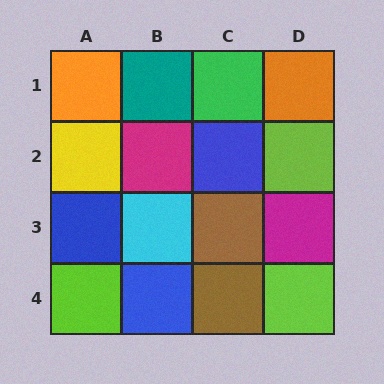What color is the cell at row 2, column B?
Magenta.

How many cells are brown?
2 cells are brown.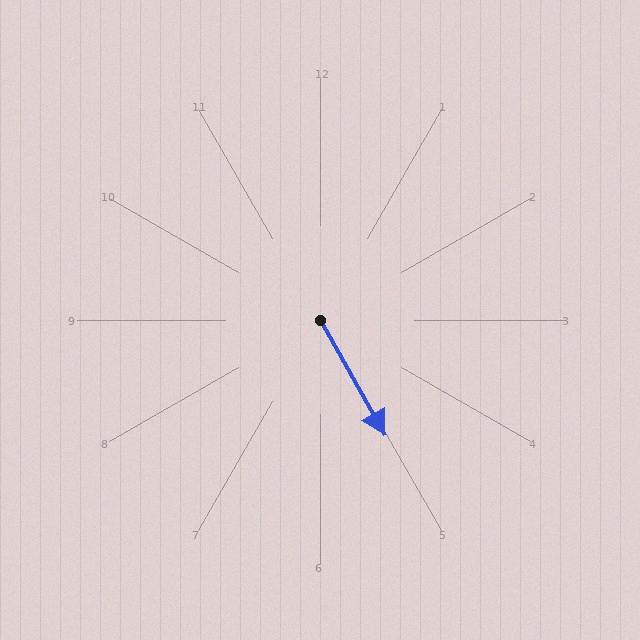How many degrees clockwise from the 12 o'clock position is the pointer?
Approximately 151 degrees.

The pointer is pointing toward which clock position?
Roughly 5 o'clock.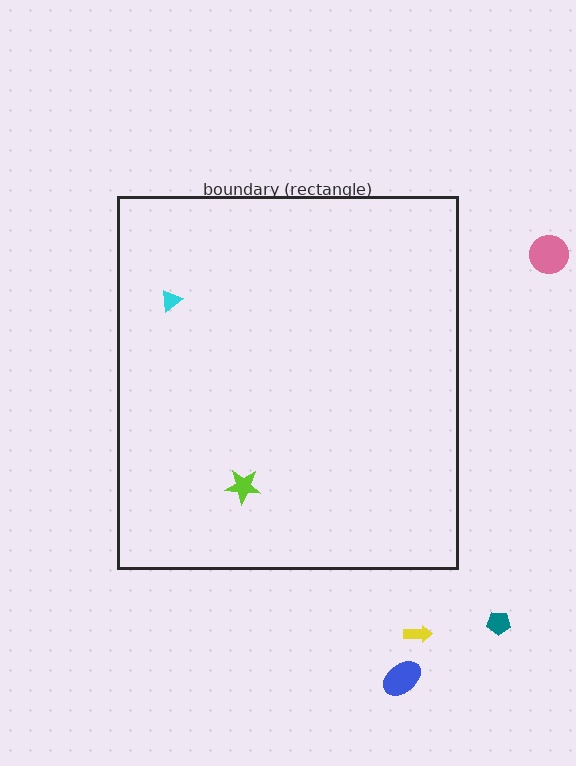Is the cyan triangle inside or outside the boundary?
Inside.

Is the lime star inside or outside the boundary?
Inside.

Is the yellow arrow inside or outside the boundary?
Outside.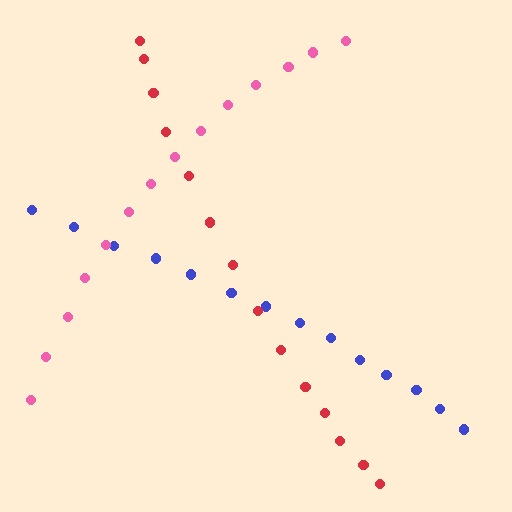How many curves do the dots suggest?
There are 3 distinct paths.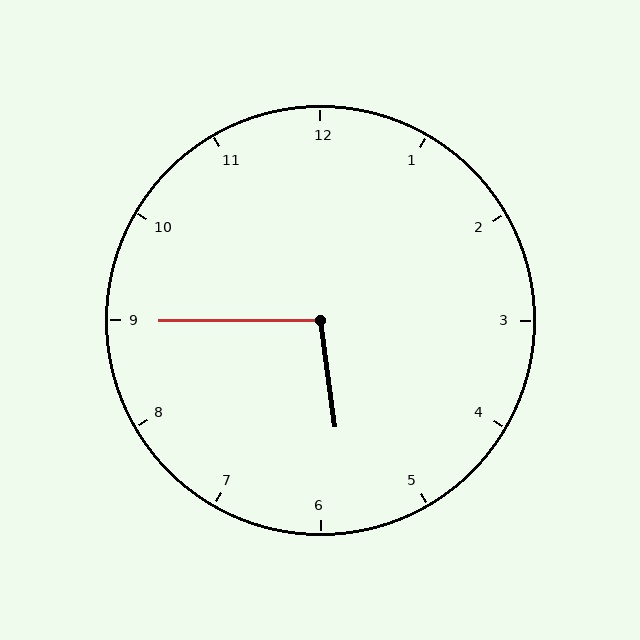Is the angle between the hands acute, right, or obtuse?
It is obtuse.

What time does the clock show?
5:45.